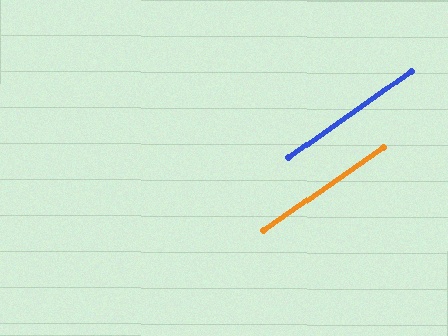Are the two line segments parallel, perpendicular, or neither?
Parallel — their directions differ by only 0.5°.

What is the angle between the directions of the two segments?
Approximately 1 degree.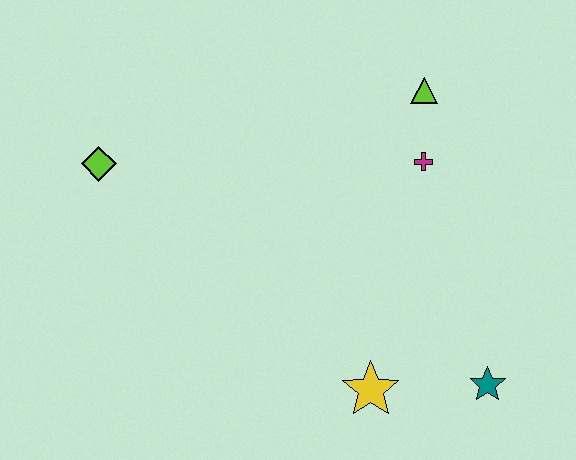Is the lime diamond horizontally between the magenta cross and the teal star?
No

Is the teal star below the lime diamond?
Yes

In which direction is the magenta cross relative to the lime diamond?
The magenta cross is to the right of the lime diamond.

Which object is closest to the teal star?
The yellow star is closest to the teal star.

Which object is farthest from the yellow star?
The lime diamond is farthest from the yellow star.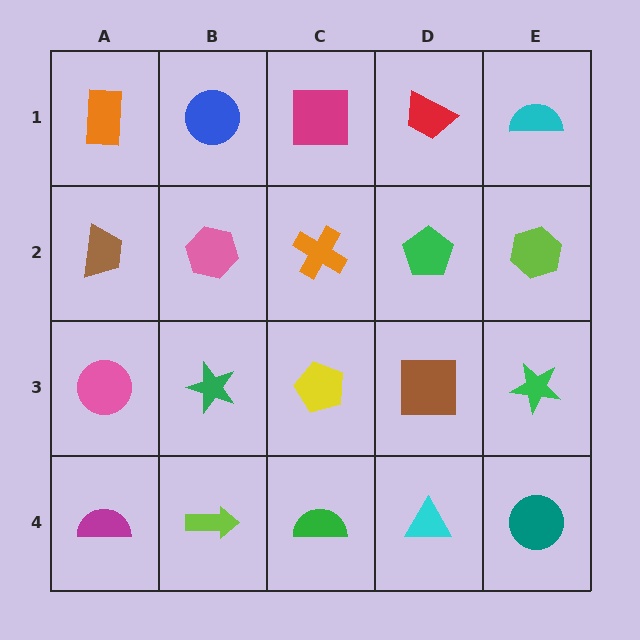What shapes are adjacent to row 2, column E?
A cyan semicircle (row 1, column E), a green star (row 3, column E), a green pentagon (row 2, column D).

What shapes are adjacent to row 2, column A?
An orange rectangle (row 1, column A), a pink circle (row 3, column A), a pink hexagon (row 2, column B).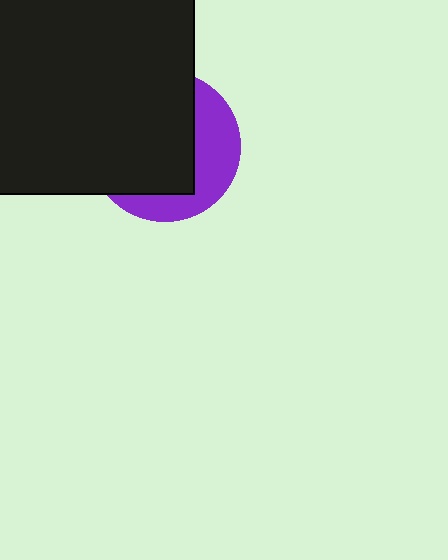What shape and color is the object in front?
The object in front is a black square.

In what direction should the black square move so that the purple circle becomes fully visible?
The black square should move left. That is the shortest direction to clear the overlap and leave the purple circle fully visible.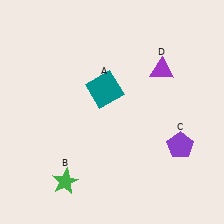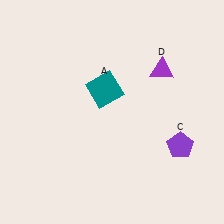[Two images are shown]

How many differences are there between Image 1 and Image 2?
There is 1 difference between the two images.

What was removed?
The green star (B) was removed in Image 2.